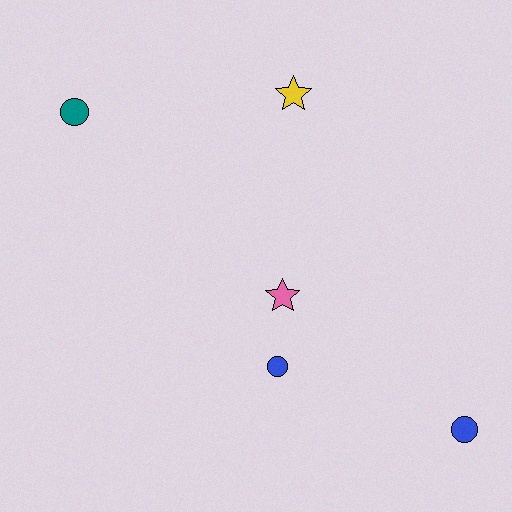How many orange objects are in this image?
There are no orange objects.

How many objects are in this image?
There are 5 objects.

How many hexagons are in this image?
There are no hexagons.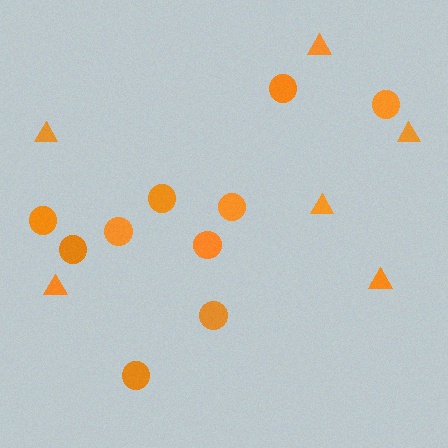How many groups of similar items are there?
There are 2 groups: one group of triangles (6) and one group of circles (10).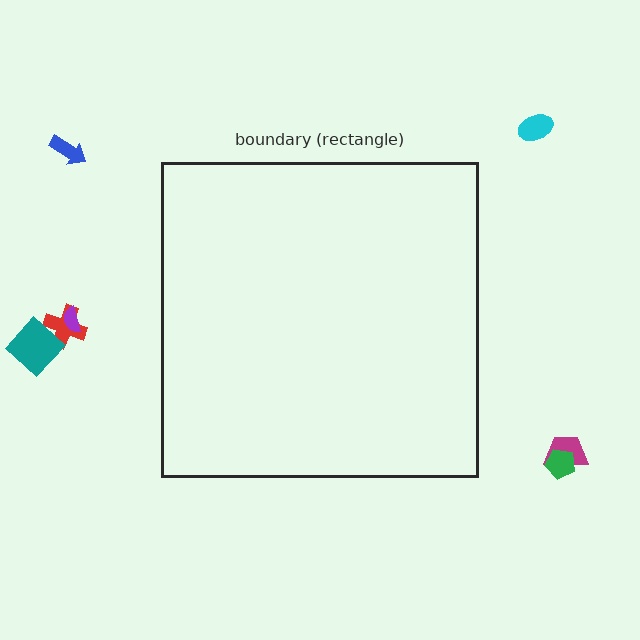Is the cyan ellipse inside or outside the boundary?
Outside.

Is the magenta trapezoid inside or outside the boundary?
Outside.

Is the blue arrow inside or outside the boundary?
Outside.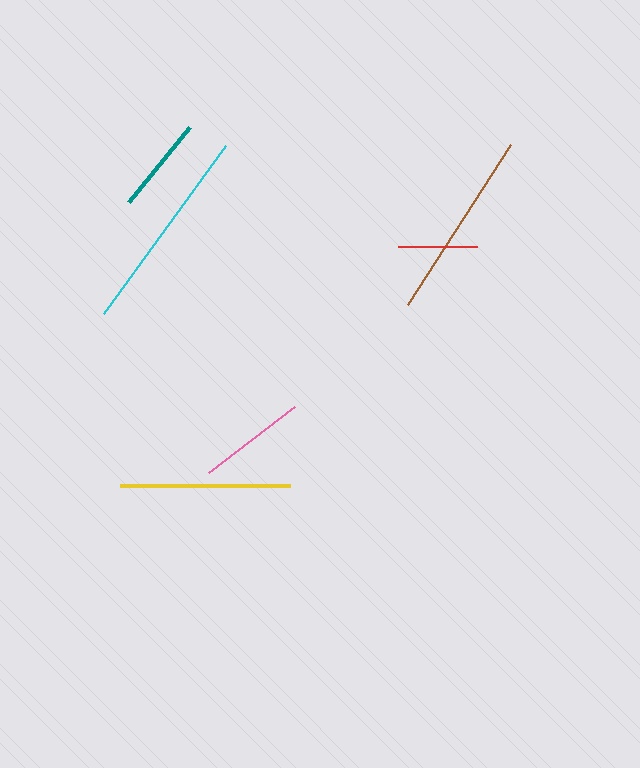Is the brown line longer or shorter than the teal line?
The brown line is longer than the teal line.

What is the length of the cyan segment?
The cyan segment is approximately 208 pixels long.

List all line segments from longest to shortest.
From longest to shortest: cyan, brown, yellow, pink, teal, red.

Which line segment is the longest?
The cyan line is the longest at approximately 208 pixels.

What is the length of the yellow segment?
The yellow segment is approximately 170 pixels long.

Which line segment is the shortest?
The red line is the shortest at approximately 79 pixels.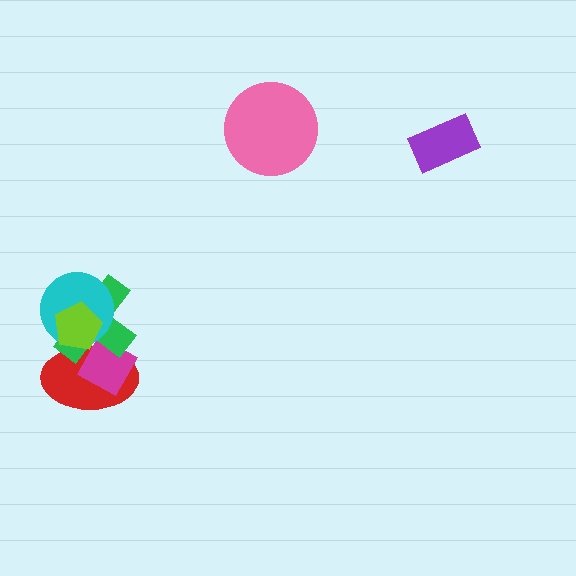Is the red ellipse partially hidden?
Yes, it is partially covered by another shape.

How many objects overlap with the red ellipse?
4 objects overlap with the red ellipse.